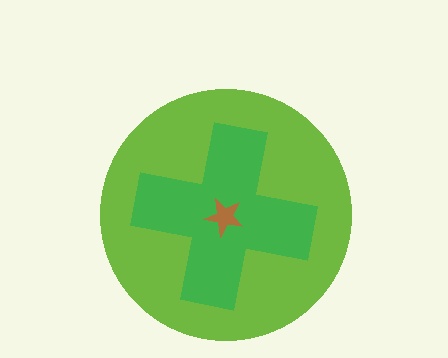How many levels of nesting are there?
3.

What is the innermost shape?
The brown star.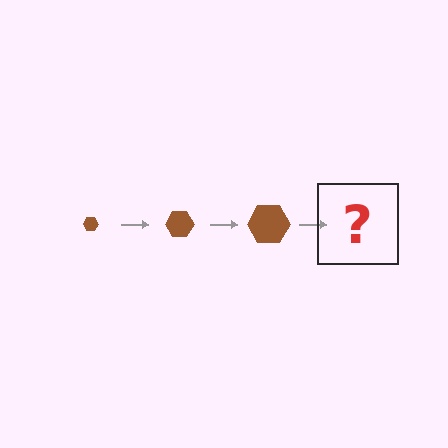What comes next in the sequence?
The next element should be a brown hexagon, larger than the previous one.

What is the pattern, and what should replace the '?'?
The pattern is that the hexagon gets progressively larger each step. The '?' should be a brown hexagon, larger than the previous one.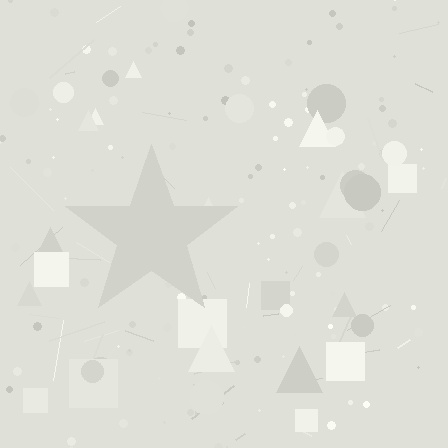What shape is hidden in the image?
A star is hidden in the image.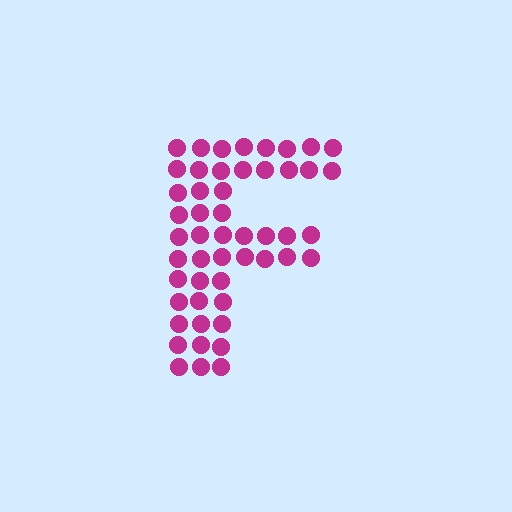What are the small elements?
The small elements are circles.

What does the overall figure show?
The overall figure shows the letter F.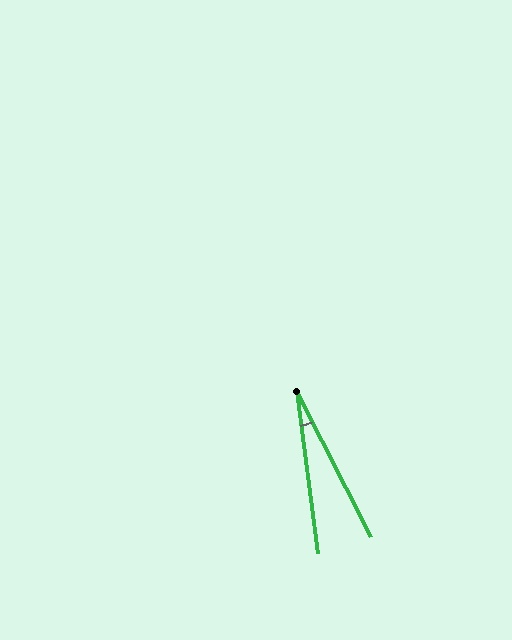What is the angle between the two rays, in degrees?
Approximately 20 degrees.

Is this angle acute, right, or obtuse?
It is acute.